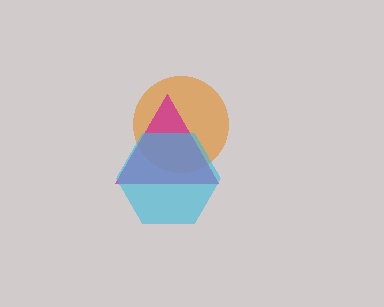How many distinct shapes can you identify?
There are 3 distinct shapes: an orange circle, a magenta triangle, a cyan hexagon.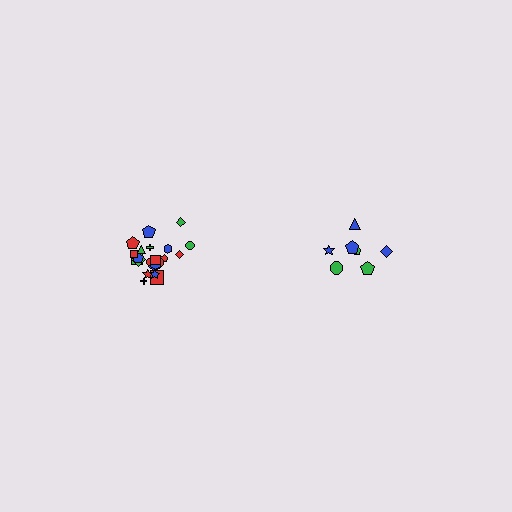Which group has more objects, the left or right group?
The left group.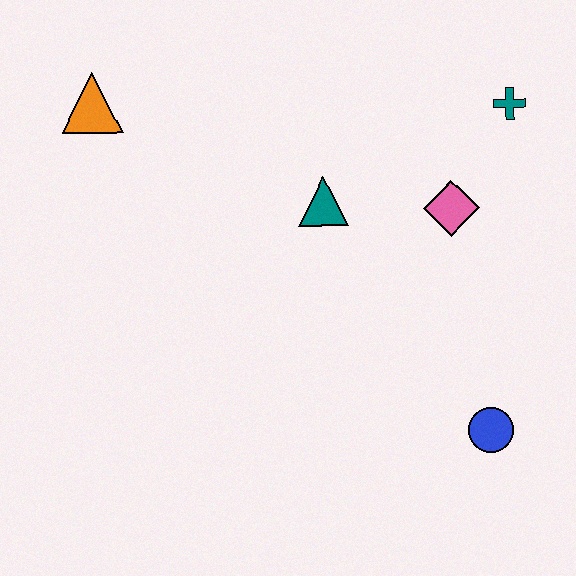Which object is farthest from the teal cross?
The orange triangle is farthest from the teal cross.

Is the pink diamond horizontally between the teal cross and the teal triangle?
Yes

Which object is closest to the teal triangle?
The pink diamond is closest to the teal triangle.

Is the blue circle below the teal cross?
Yes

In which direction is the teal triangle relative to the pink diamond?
The teal triangle is to the left of the pink diamond.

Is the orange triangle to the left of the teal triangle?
Yes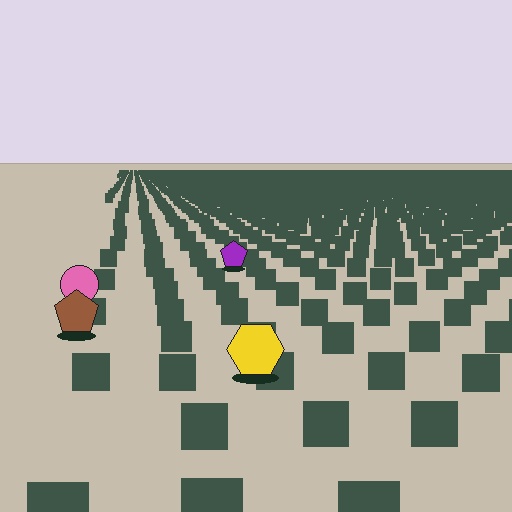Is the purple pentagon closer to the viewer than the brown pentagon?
No. The brown pentagon is closer — you can tell from the texture gradient: the ground texture is coarser near it.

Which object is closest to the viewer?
The yellow hexagon is closest. The texture marks near it are larger and more spread out.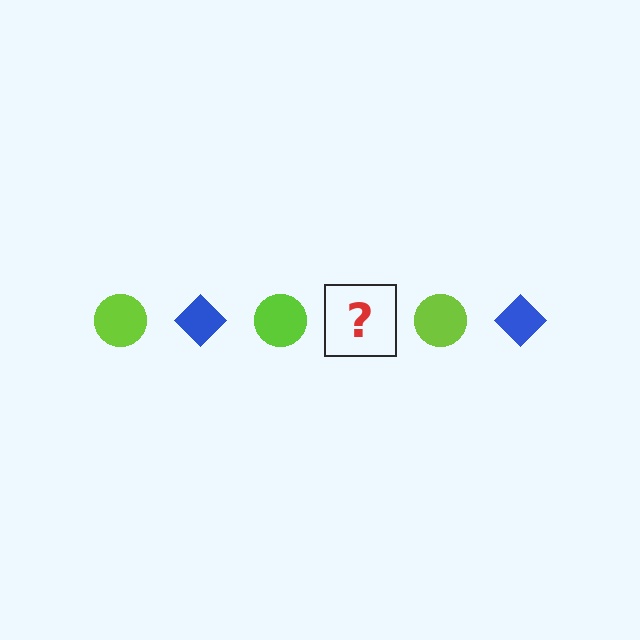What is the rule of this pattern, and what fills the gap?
The rule is that the pattern alternates between lime circle and blue diamond. The gap should be filled with a blue diamond.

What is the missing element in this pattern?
The missing element is a blue diamond.